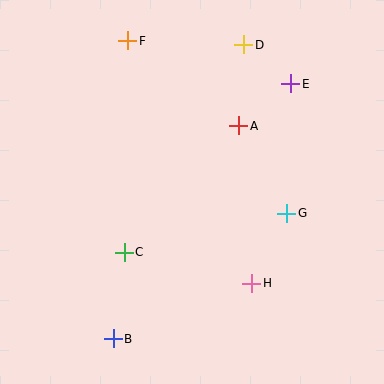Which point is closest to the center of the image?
Point A at (239, 126) is closest to the center.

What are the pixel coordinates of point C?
Point C is at (124, 252).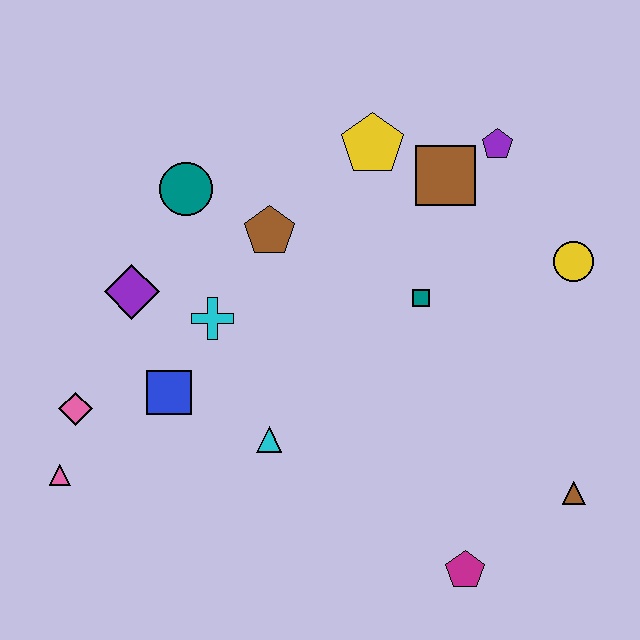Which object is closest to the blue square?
The cyan cross is closest to the blue square.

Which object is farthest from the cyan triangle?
The purple pentagon is farthest from the cyan triangle.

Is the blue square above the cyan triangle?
Yes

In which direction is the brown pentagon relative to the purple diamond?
The brown pentagon is to the right of the purple diamond.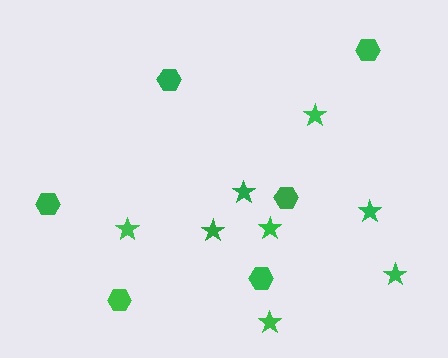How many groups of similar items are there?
There are 2 groups: one group of stars (8) and one group of hexagons (6).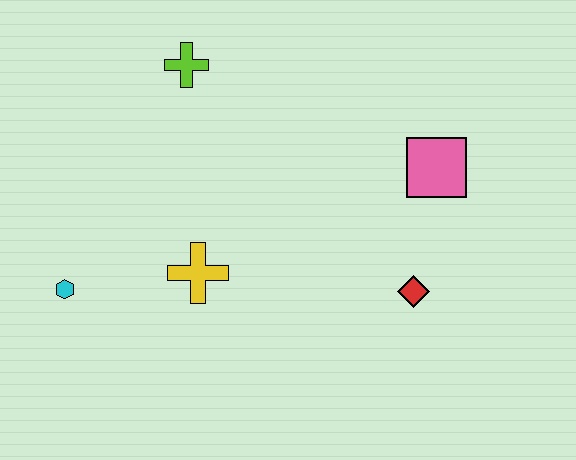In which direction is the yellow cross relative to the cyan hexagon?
The yellow cross is to the right of the cyan hexagon.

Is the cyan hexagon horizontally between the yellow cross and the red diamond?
No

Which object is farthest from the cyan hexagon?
The pink square is farthest from the cyan hexagon.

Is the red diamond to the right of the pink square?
No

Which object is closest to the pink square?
The red diamond is closest to the pink square.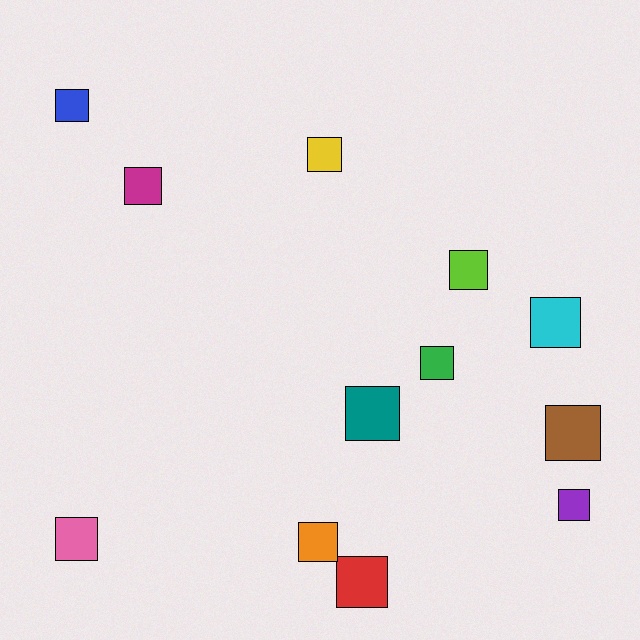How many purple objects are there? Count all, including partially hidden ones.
There is 1 purple object.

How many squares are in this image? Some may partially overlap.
There are 12 squares.